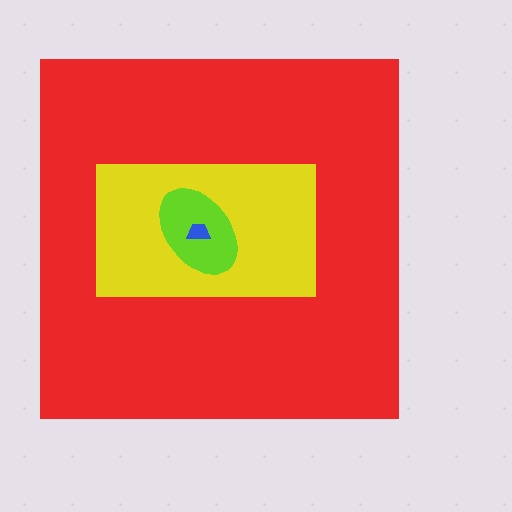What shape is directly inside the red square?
The yellow rectangle.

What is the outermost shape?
The red square.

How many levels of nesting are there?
4.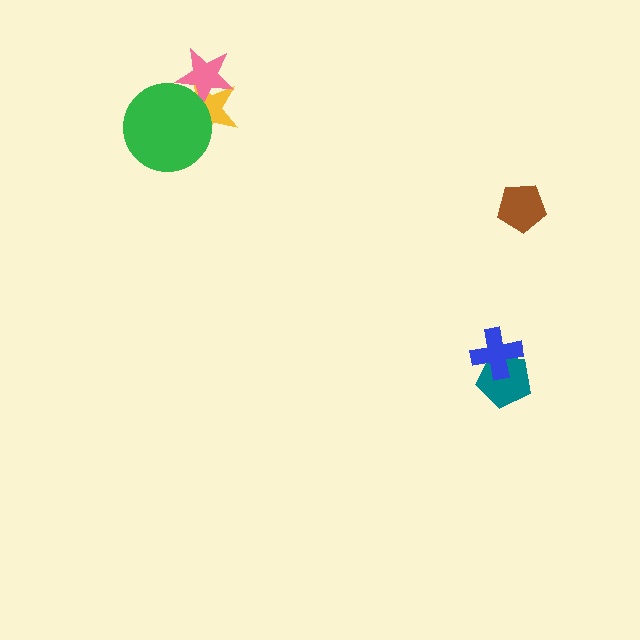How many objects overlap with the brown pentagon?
0 objects overlap with the brown pentagon.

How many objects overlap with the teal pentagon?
1 object overlaps with the teal pentagon.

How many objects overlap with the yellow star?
2 objects overlap with the yellow star.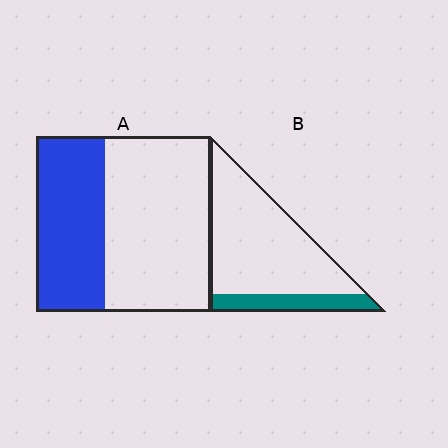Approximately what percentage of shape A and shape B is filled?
A is approximately 40% and B is approximately 20%.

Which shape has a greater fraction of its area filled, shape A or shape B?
Shape A.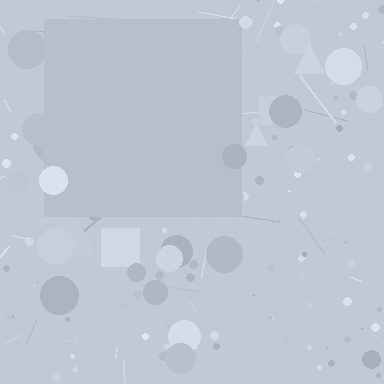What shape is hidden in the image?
A square is hidden in the image.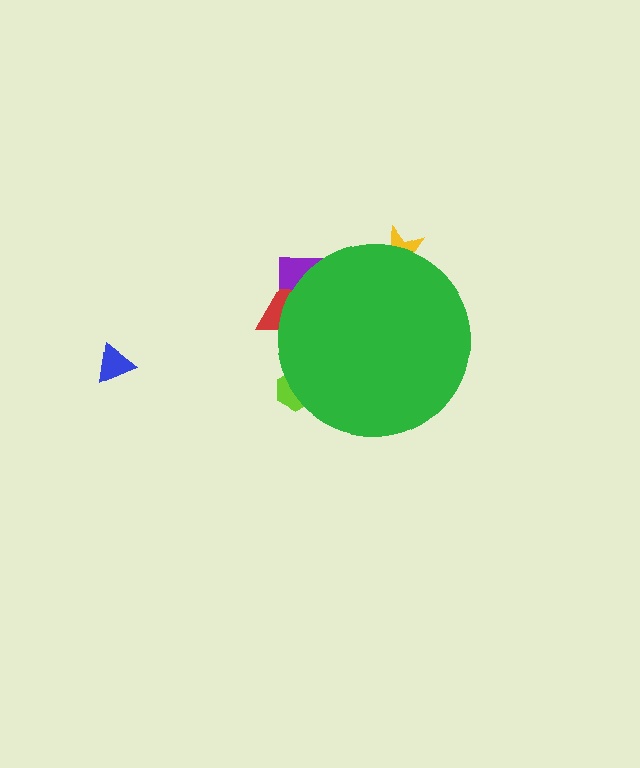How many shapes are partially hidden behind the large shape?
4 shapes are partially hidden.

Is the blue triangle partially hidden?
No, the blue triangle is fully visible.